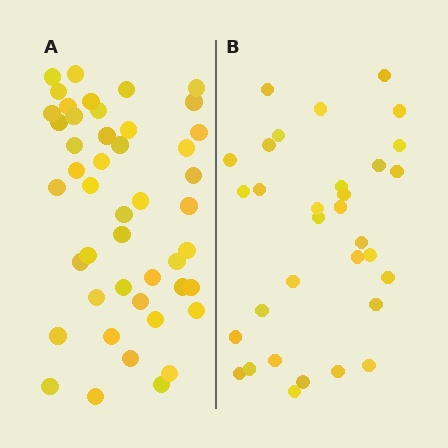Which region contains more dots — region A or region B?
Region A (the left region) has more dots.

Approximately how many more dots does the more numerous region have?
Region A has approximately 15 more dots than region B.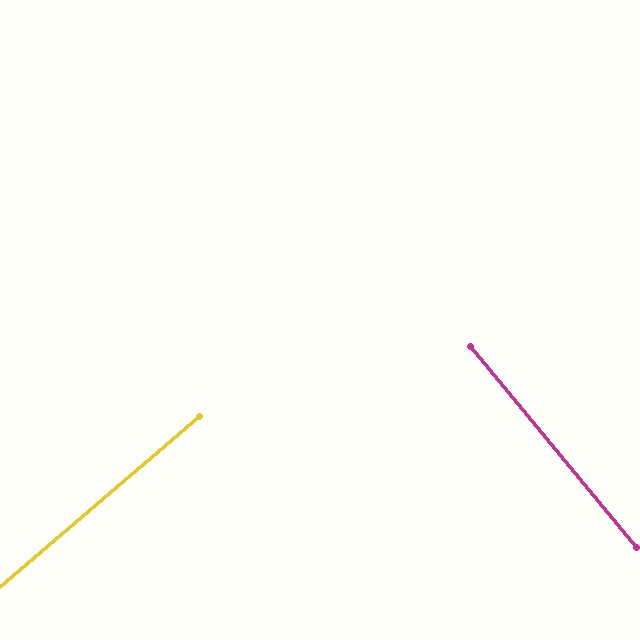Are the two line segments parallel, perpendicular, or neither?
Perpendicular — they meet at approximately 89°.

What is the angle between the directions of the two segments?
Approximately 89 degrees.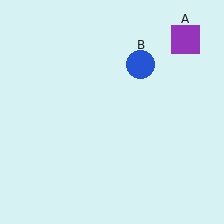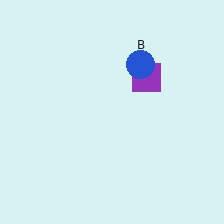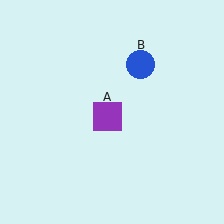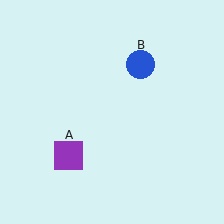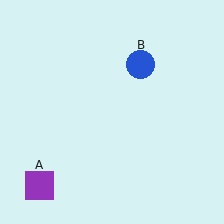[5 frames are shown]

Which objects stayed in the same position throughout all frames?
Blue circle (object B) remained stationary.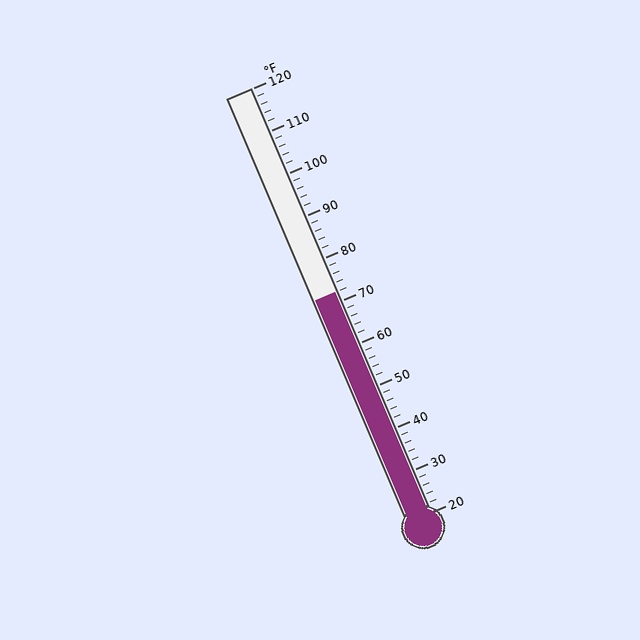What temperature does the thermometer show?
The thermometer shows approximately 72°F.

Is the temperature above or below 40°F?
The temperature is above 40°F.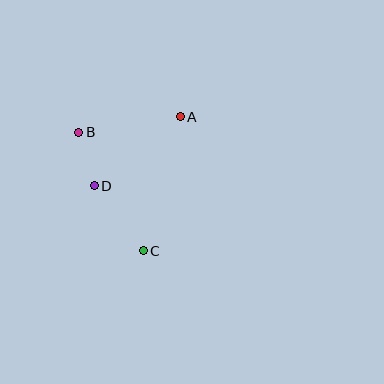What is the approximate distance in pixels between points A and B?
The distance between A and B is approximately 103 pixels.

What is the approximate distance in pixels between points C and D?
The distance between C and D is approximately 81 pixels.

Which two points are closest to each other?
Points B and D are closest to each other.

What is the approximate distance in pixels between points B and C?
The distance between B and C is approximately 135 pixels.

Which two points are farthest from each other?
Points A and C are farthest from each other.